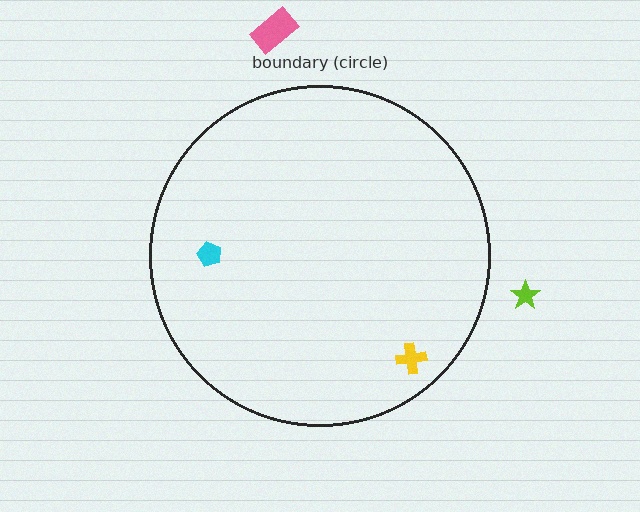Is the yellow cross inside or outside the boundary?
Inside.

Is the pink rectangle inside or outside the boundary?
Outside.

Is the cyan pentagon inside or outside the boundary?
Inside.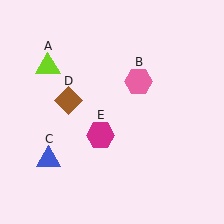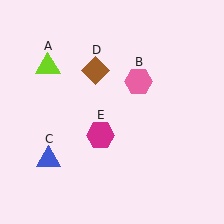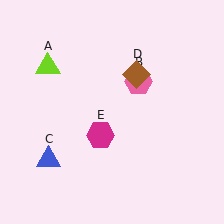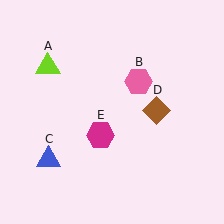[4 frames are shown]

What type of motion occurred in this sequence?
The brown diamond (object D) rotated clockwise around the center of the scene.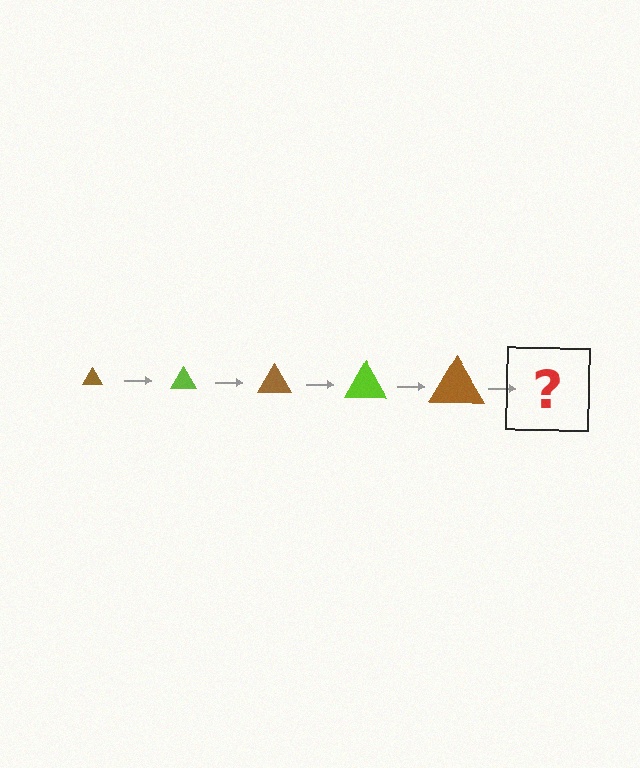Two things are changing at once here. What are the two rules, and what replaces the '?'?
The two rules are that the triangle grows larger each step and the color cycles through brown and lime. The '?' should be a lime triangle, larger than the previous one.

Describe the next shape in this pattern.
It should be a lime triangle, larger than the previous one.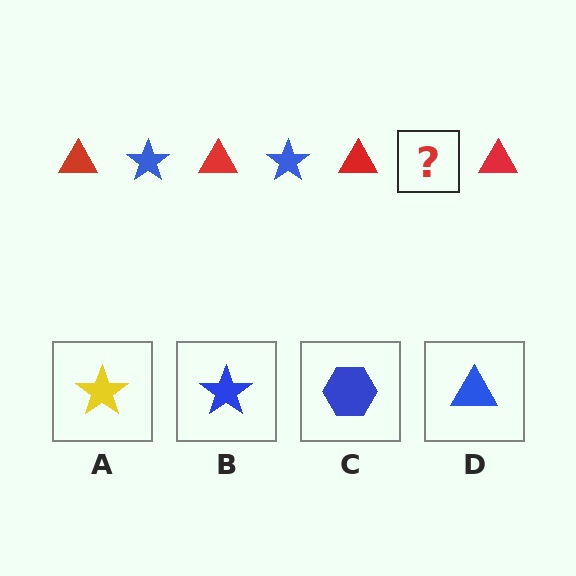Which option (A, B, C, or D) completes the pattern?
B.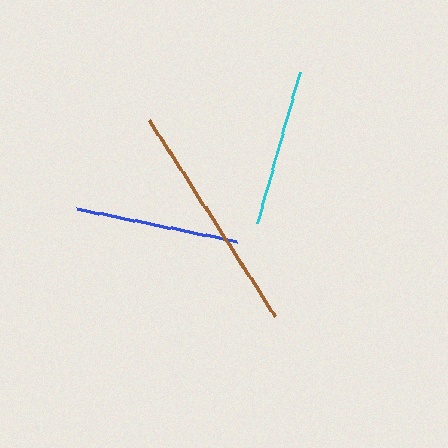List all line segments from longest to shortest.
From longest to shortest: brown, blue, cyan.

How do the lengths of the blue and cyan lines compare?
The blue and cyan lines are approximately the same length.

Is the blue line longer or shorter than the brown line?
The brown line is longer than the blue line.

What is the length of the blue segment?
The blue segment is approximately 164 pixels long.